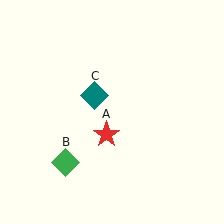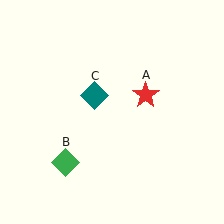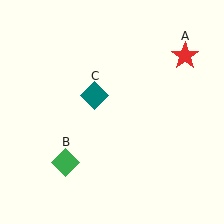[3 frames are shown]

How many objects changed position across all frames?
1 object changed position: red star (object A).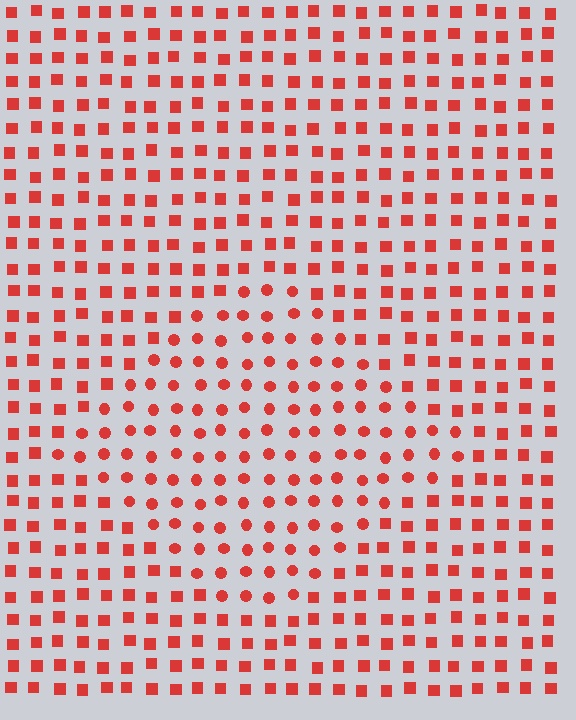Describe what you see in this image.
The image is filled with small red elements arranged in a uniform grid. A diamond-shaped region contains circles, while the surrounding area contains squares. The boundary is defined purely by the change in element shape.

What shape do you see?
I see a diamond.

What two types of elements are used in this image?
The image uses circles inside the diamond region and squares outside it.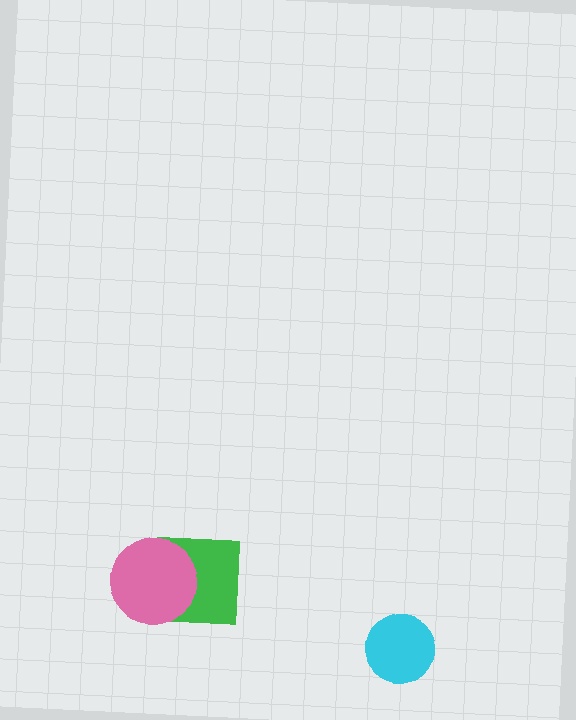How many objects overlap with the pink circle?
1 object overlaps with the pink circle.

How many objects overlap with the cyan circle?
0 objects overlap with the cyan circle.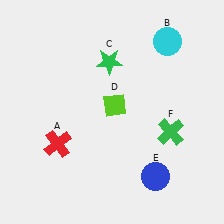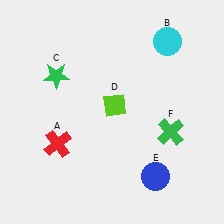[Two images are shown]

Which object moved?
The green star (C) moved left.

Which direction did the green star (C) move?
The green star (C) moved left.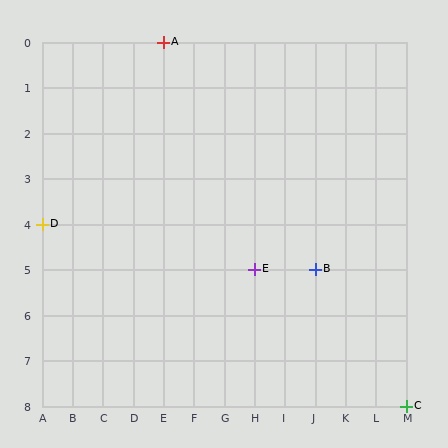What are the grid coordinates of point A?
Point A is at grid coordinates (E, 0).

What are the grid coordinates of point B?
Point B is at grid coordinates (J, 5).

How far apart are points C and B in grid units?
Points C and B are 3 columns and 3 rows apart (about 4.2 grid units diagonally).